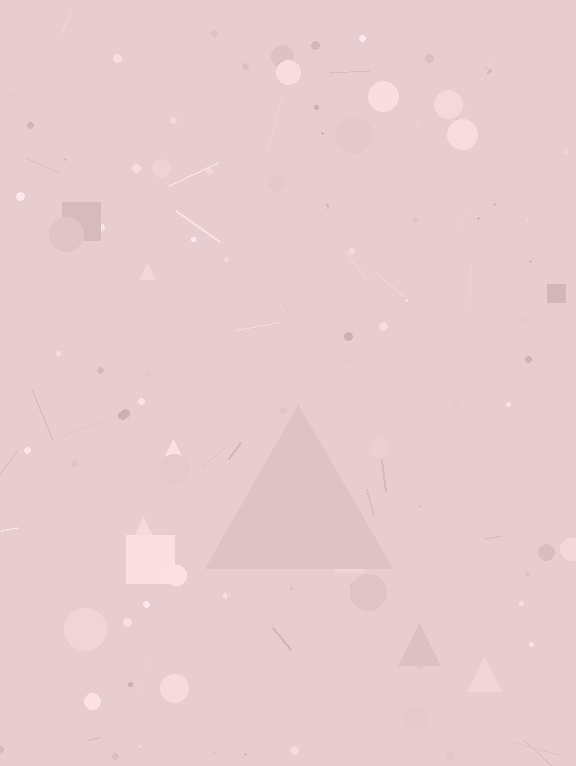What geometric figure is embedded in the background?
A triangle is embedded in the background.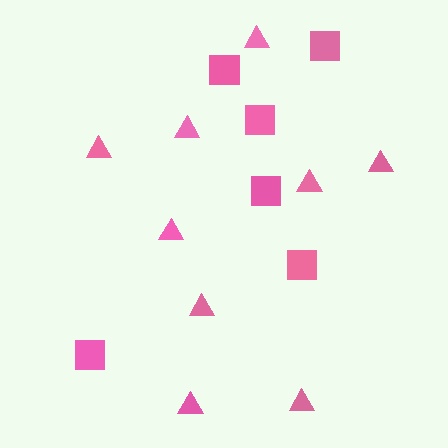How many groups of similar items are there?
There are 2 groups: one group of squares (6) and one group of triangles (9).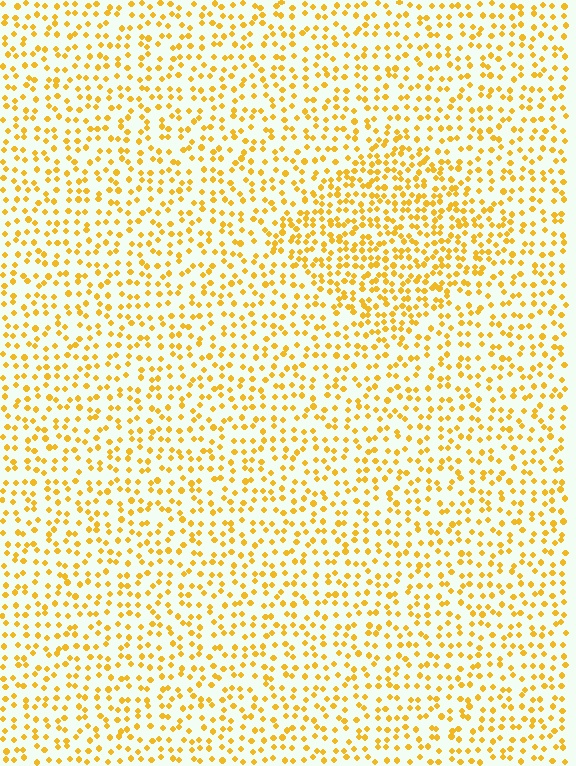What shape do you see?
I see a diamond.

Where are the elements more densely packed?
The elements are more densely packed inside the diamond boundary.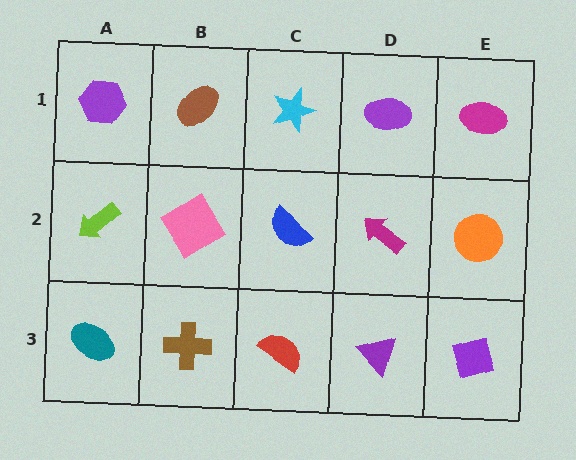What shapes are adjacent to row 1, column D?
A magenta arrow (row 2, column D), a cyan star (row 1, column C), a magenta ellipse (row 1, column E).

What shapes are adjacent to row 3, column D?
A magenta arrow (row 2, column D), a red semicircle (row 3, column C), a purple diamond (row 3, column E).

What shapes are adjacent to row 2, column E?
A magenta ellipse (row 1, column E), a purple diamond (row 3, column E), a magenta arrow (row 2, column D).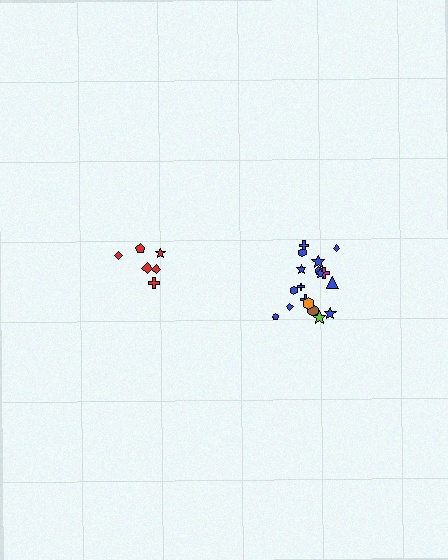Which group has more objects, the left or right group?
The right group.